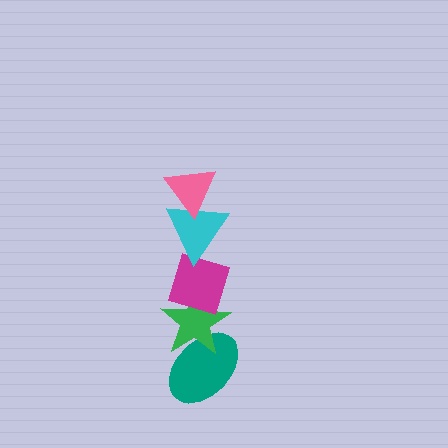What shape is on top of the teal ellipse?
The green star is on top of the teal ellipse.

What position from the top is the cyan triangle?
The cyan triangle is 2nd from the top.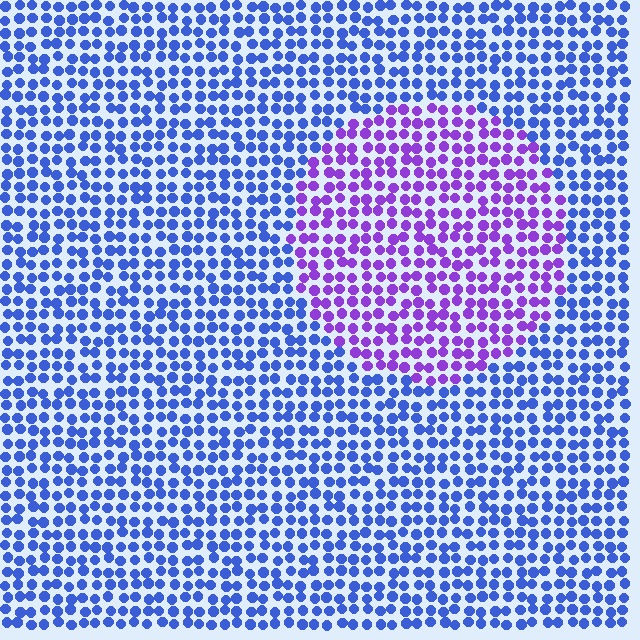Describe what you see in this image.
The image is filled with small blue elements in a uniform arrangement. A circle-shaped region is visible where the elements are tinted to a slightly different hue, forming a subtle color boundary.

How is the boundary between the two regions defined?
The boundary is defined purely by a slight shift in hue (about 47 degrees). Spacing, size, and orientation are identical on both sides.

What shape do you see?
I see a circle.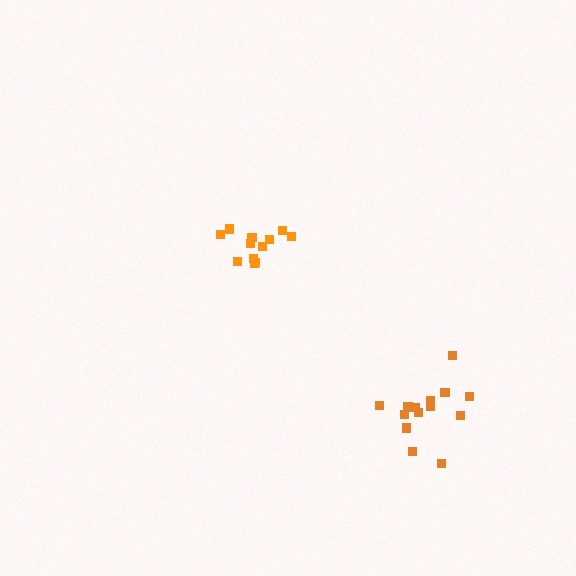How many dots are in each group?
Group 1: 12 dots, Group 2: 15 dots (27 total).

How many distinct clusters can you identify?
There are 2 distinct clusters.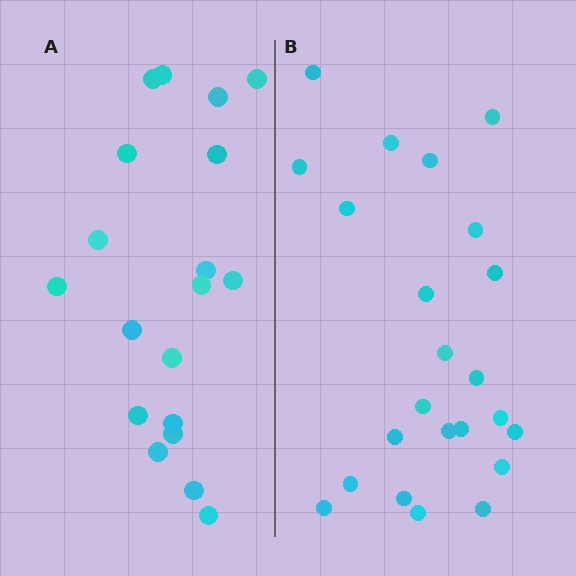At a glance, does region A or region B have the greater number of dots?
Region B (the right region) has more dots.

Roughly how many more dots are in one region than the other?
Region B has about 4 more dots than region A.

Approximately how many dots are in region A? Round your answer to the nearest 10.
About 20 dots. (The exact count is 19, which rounds to 20.)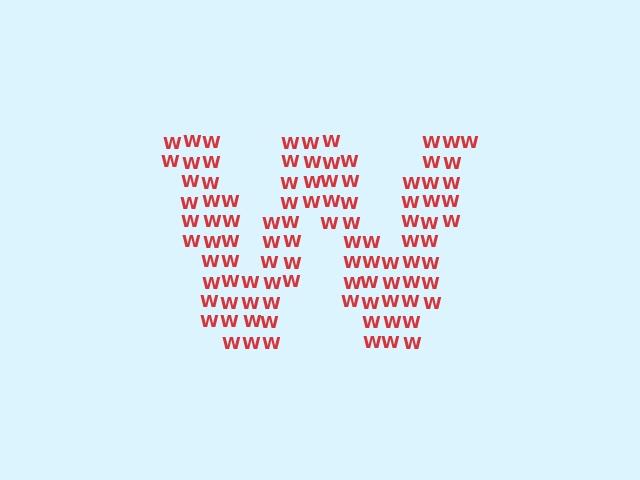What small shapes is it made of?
It is made of small letter W's.